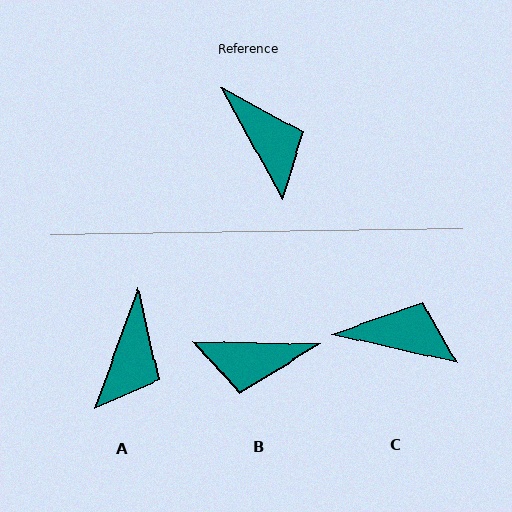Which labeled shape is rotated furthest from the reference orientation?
B, about 120 degrees away.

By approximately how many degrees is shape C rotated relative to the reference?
Approximately 48 degrees counter-clockwise.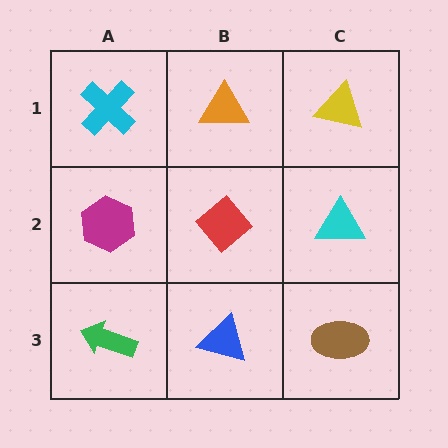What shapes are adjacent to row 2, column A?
A cyan cross (row 1, column A), a green arrow (row 3, column A), a red diamond (row 2, column B).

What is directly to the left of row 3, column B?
A green arrow.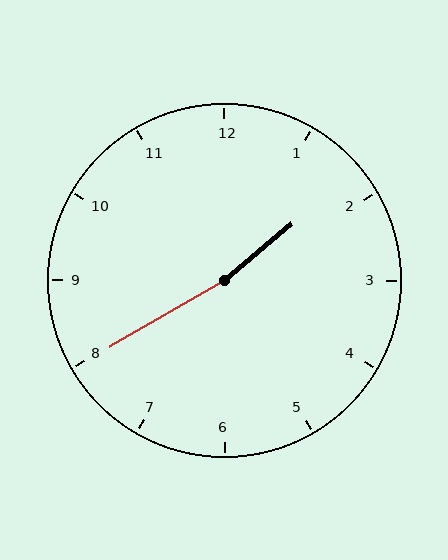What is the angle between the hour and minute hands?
Approximately 170 degrees.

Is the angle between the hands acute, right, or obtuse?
It is obtuse.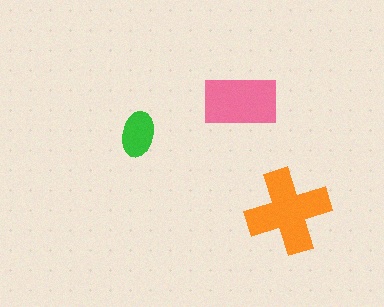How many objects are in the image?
There are 3 objects in the image.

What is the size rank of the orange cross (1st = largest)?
1st.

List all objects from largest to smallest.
The orange cross, the pink rectangle, the green ellipse.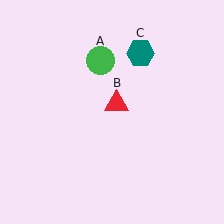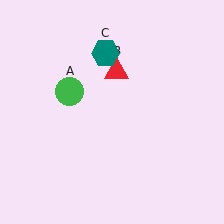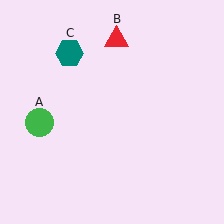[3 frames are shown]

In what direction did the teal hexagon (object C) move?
The teal hexagon (object C) moved left.